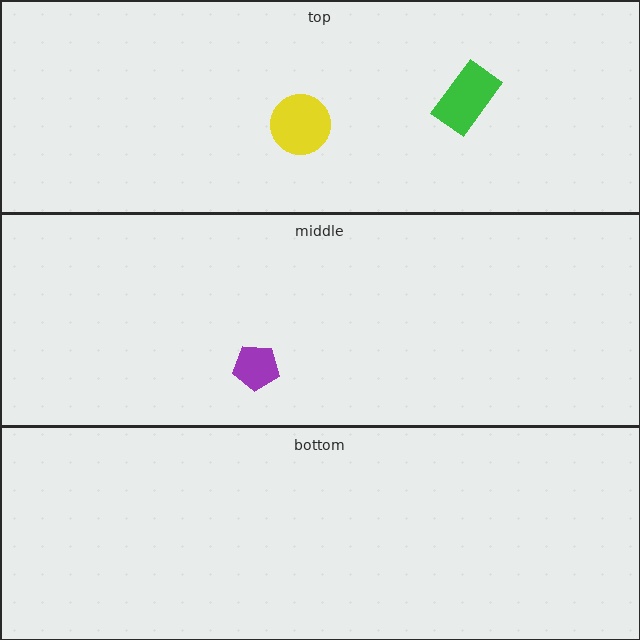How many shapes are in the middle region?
1.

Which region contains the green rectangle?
The top region.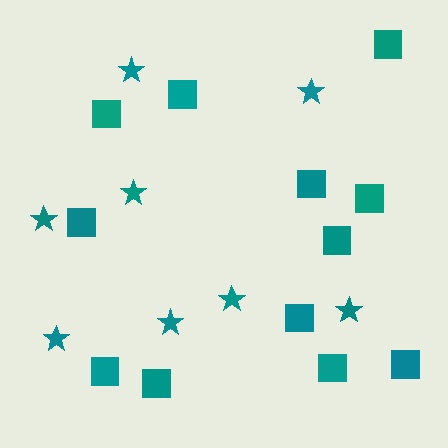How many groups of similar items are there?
There are 2 groups: one group of squares (12) and one group of stars (8).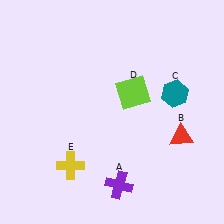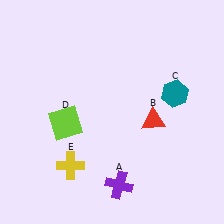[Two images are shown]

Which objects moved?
The objects that moved are: the red triangle (B), the lime square (D).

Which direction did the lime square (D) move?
The lime square (D) moved left.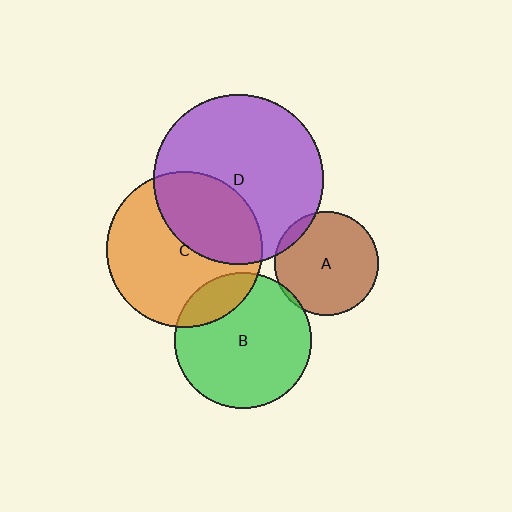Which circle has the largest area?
Circle D (purple).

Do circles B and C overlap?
Yes.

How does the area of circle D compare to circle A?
Approximately 2.7 times.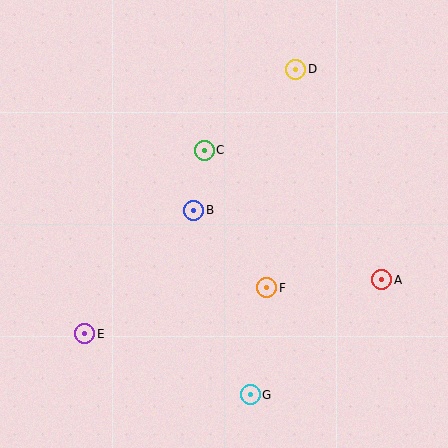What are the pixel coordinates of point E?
Point E is at (85, 334).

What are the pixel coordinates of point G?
Point G is at (250, 395).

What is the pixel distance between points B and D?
The distance between B and D is 174 pixels.